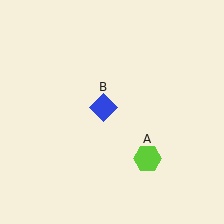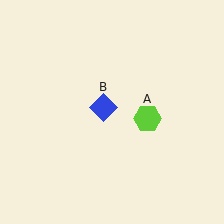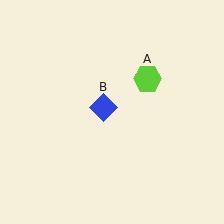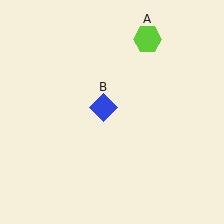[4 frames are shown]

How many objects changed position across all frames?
1 object changed position: lime hexagon (object A).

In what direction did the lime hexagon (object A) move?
The lime hexagon (object A) moved up.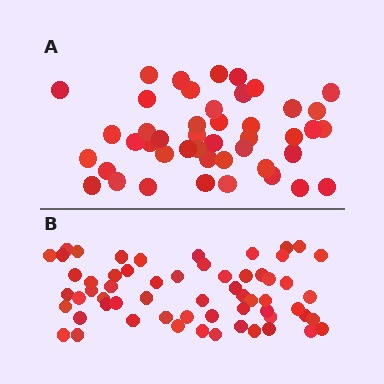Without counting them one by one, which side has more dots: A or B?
Region B (the bottom region) has more dots.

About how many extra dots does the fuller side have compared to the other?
Region B has approximately 15 more dots than region A.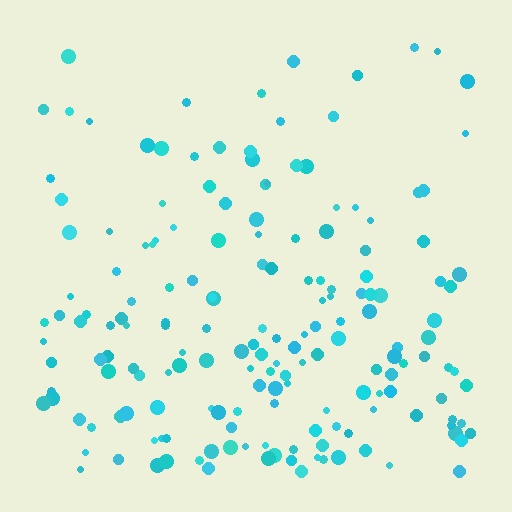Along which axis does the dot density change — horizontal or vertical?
Vertical.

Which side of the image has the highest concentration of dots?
The bottom.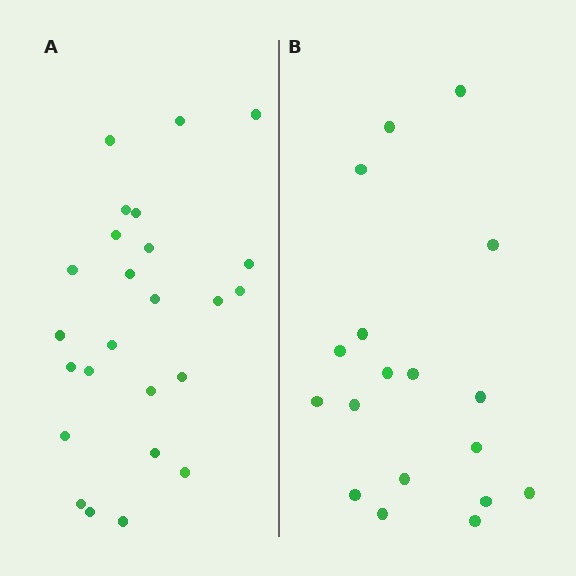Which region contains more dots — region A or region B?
Region A (the left region) has more dots.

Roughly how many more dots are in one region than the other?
Region A has roughly 8 or so more dots than region B.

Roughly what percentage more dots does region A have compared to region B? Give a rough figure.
About 40% more.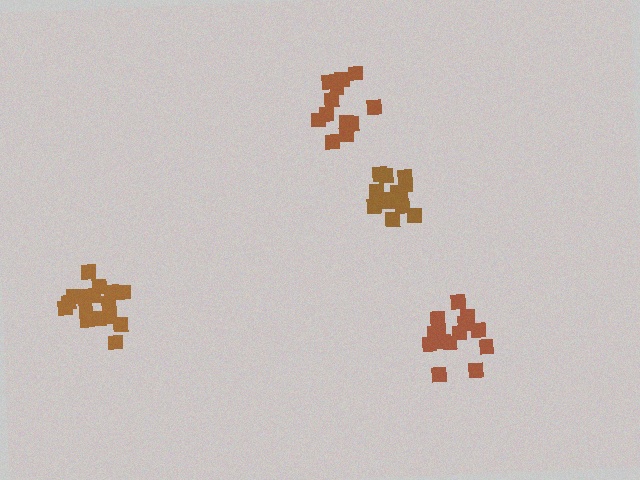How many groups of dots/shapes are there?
There are 4 groups.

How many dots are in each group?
Group 1: 14 dots, Group 2: 12 dots, Group 3: 13 dots, Group 4: 17 dots (56 total).